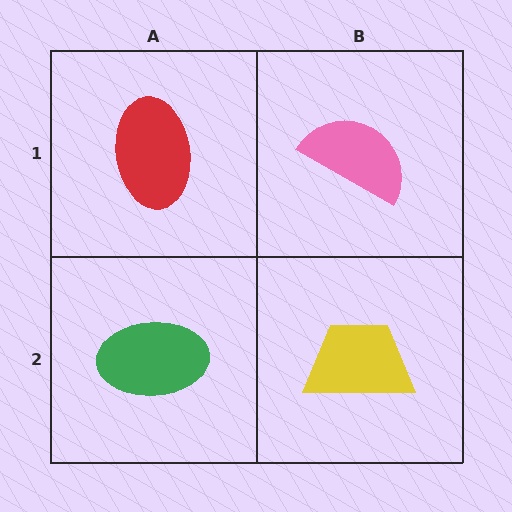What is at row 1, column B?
A pink semicircle.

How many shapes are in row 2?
2 shapes.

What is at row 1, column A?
A red ellipse.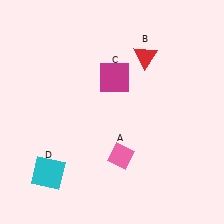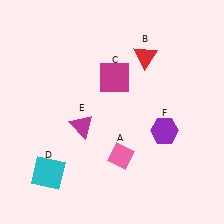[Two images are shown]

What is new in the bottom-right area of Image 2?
A purple hexagon (F) was added in the bottom-right area of Image 2.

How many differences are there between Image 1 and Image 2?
There are 2 differences between the two images.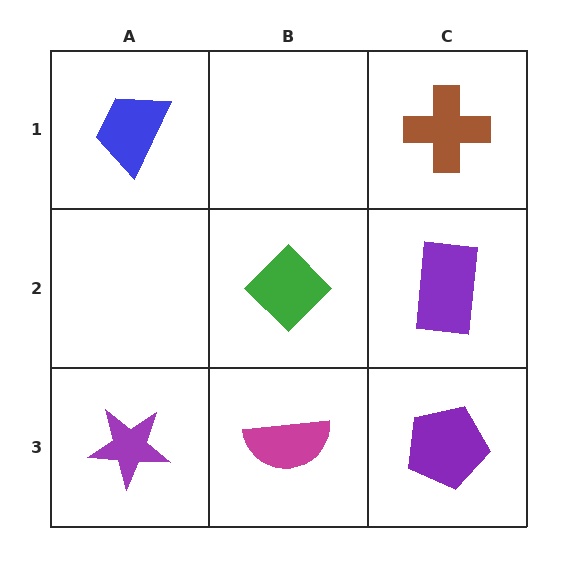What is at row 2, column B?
A green diamond.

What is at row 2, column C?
A purple rectangle.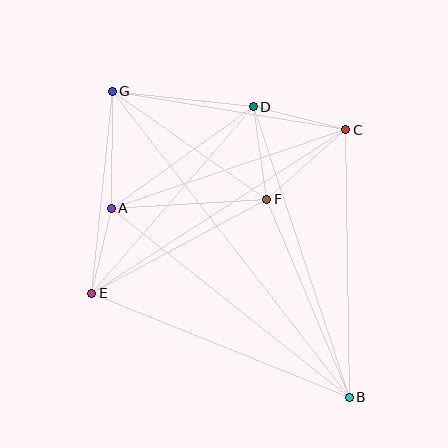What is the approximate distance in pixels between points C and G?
The distance between C and G is approximately 237 pixels.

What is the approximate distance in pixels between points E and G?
The distance between E and G is approximately 203 pixels.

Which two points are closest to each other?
Points A and E are closest to each other.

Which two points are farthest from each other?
Points B and G are farthest from each other.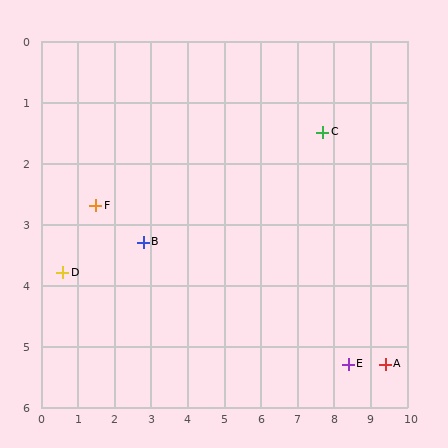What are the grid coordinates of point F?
Point F is at approximately (1.5, 2.7).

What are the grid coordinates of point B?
Point B is at approximately (2.8, 3.3).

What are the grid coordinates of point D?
Point D is at approximately (0.6, 3.8).